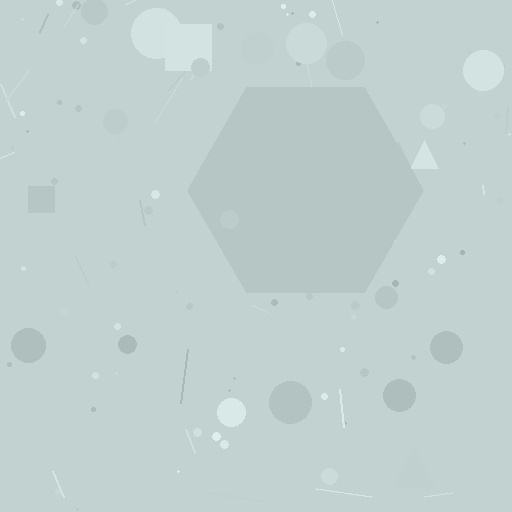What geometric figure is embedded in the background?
A hexagon is embedded in the background.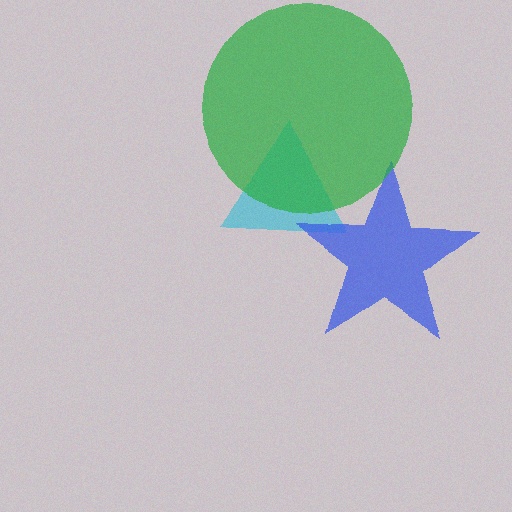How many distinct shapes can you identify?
There are 3 distinct shapes: a cyan triangle, a blue star, a green circle.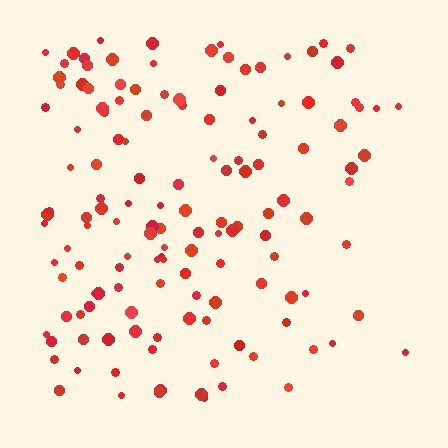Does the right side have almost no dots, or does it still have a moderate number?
Still a moderate number, just noticeably fewer than the left.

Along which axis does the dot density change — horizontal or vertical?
Horizontal.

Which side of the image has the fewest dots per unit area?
The right.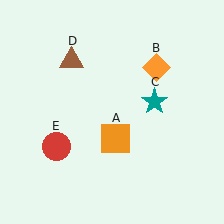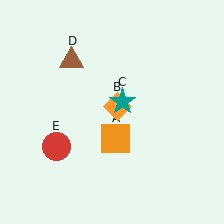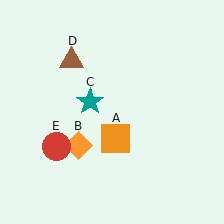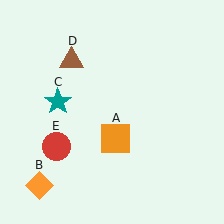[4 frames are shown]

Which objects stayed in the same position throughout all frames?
Orange square (object A) and brown triangle (object D) and red circle (object E) remained stationary.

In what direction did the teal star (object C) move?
The teal star (object C) moved left.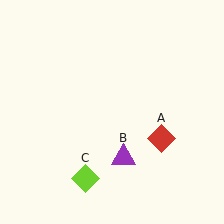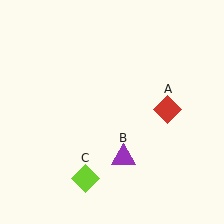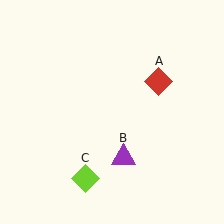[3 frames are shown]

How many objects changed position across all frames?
1 object changed position: red diamond (object A).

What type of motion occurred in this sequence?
The red diamond (object A) rotated counterclockwise around the center of the scene.